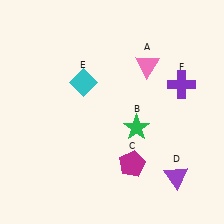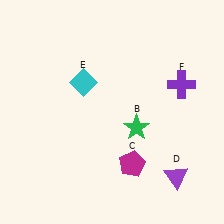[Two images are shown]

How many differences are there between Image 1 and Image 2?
There is 1 difference between the two images.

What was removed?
The pink triangle (A) was removed in Image 2.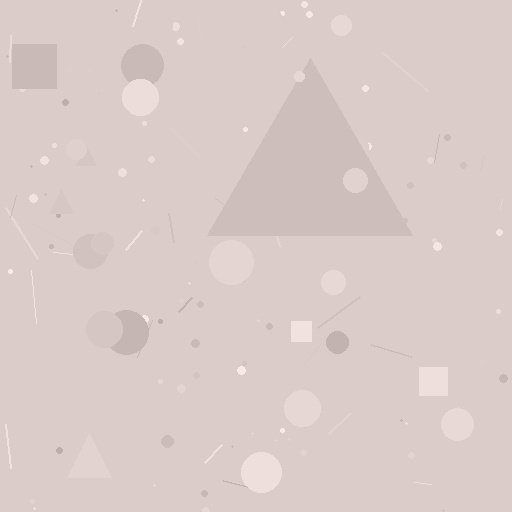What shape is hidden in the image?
A triangle is hidden in the image.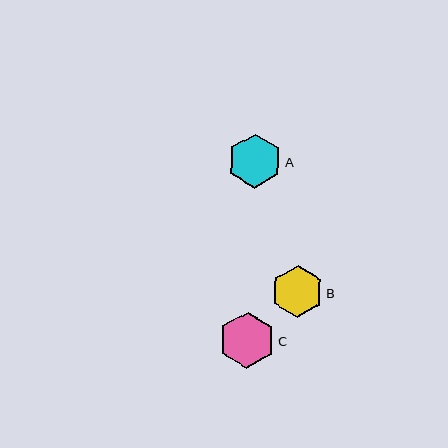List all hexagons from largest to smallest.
From largest to smallest: C, A, B.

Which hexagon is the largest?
Hexagon C is the largest with a size of approximately 56 pixels.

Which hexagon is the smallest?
Hexagon B is the smallest with a size of approximately 52 pixels.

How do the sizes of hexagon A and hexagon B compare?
Hexagon A and hexagon B are approximately the same size.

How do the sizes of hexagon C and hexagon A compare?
Hexagon C and hexagon A are approximately the same size.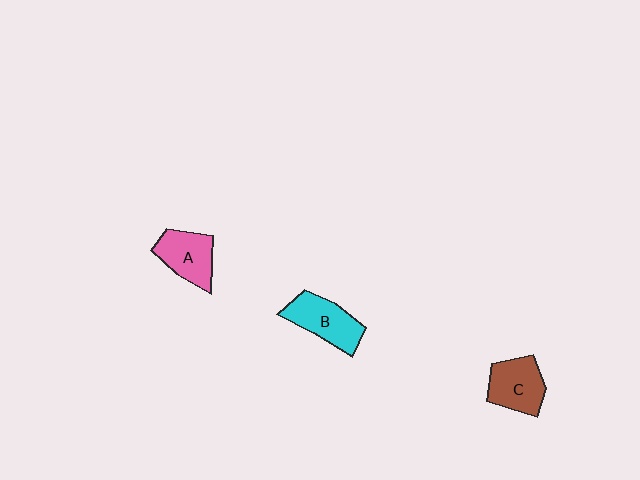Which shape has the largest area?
Shape B (cyan).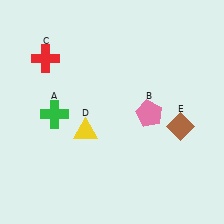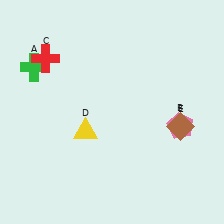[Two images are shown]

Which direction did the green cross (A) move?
The green cross (A) moved up.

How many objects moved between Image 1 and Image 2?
2 objects moved between the two images.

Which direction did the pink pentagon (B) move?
The pink pentagon (B) moved right.